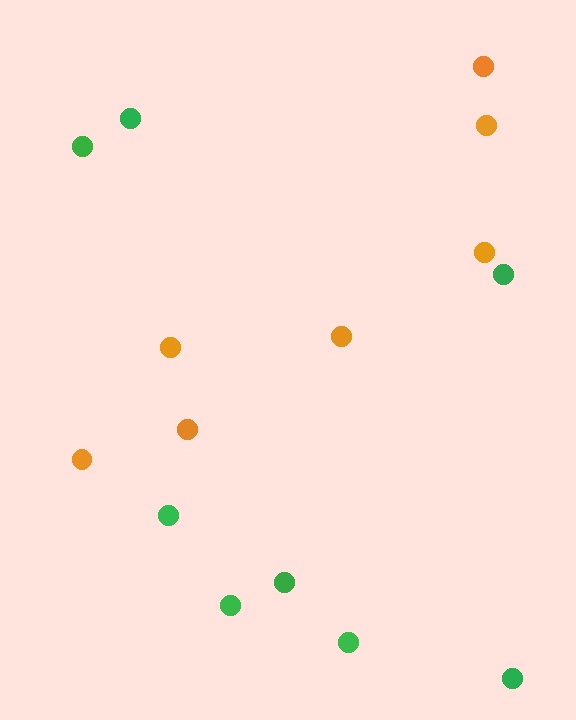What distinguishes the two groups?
There are 2 groups: one group of green circles (8) and one group of orange circles (7).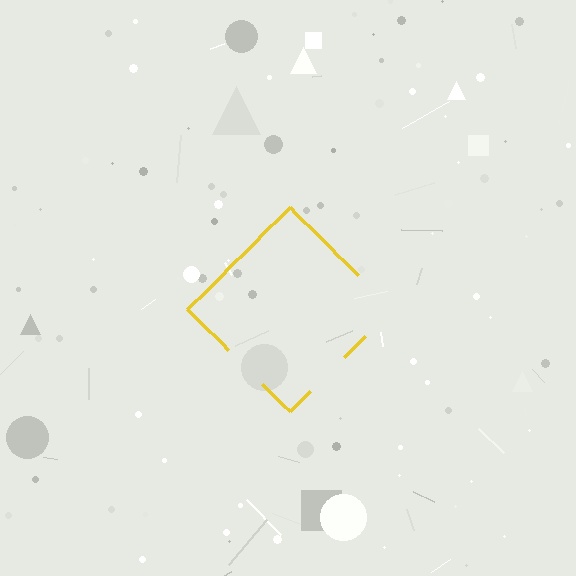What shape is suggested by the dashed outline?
The dashed outline suggests a diamond.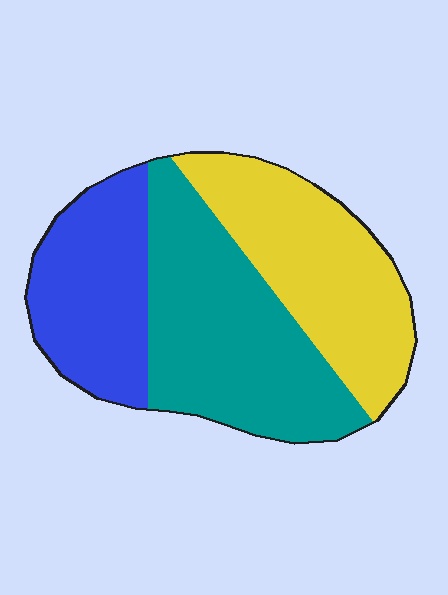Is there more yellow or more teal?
Teal.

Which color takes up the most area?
Teal, at roughly 40%.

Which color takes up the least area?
Blue, at roughly 25%.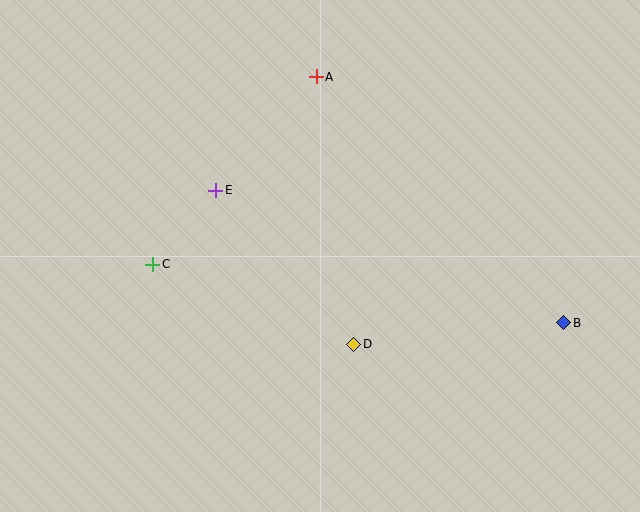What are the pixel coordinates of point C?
Point C is at (153, 264).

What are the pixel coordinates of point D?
Point D is at (354, 344).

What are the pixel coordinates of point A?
Point A is at (316, 77).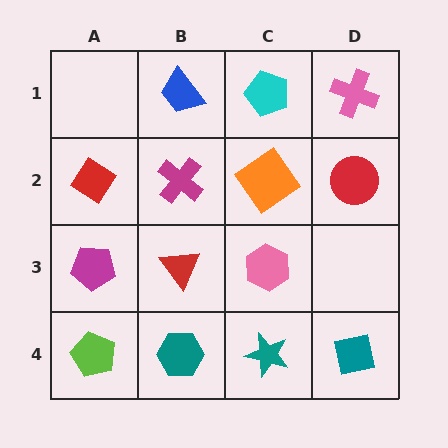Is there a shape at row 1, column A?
No, that cell is empty.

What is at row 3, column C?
A pink hexagon.